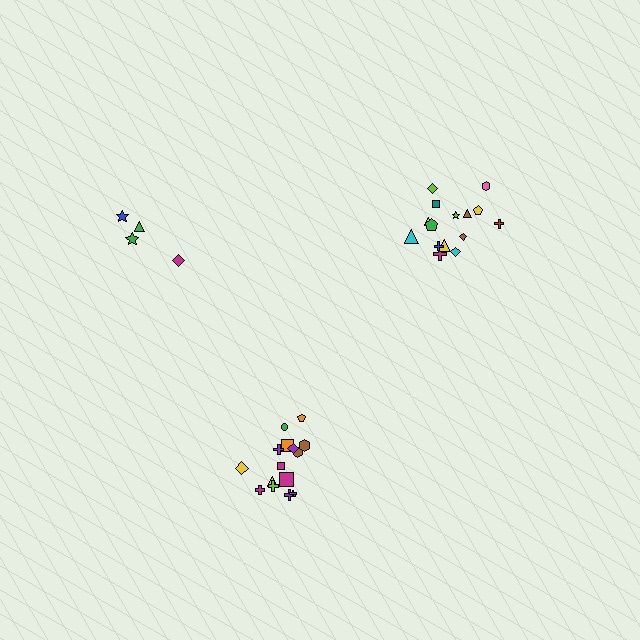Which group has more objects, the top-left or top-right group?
The top-right group.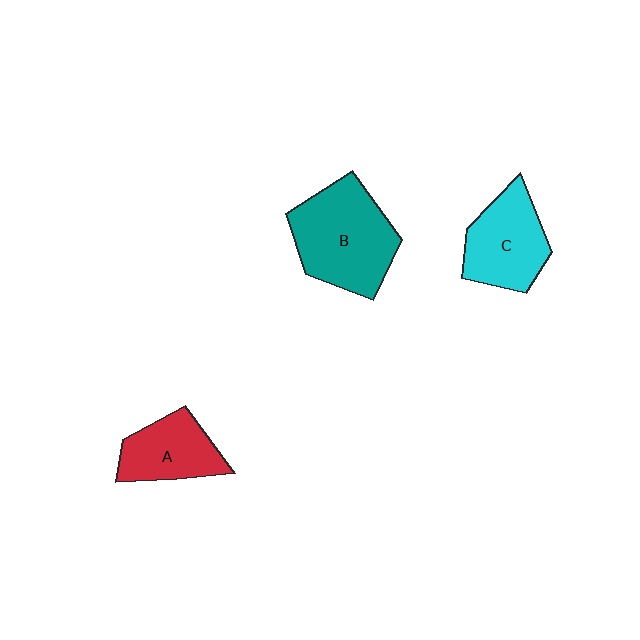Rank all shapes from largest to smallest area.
From largest to smallest: B (teal), C (cyan), A (red).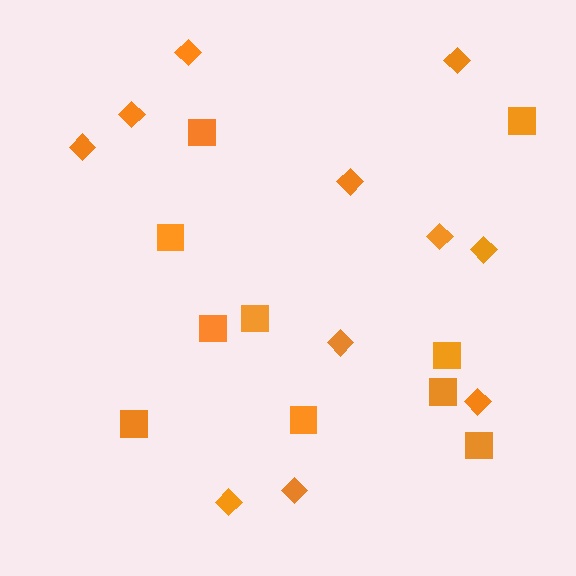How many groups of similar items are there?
There are 2 groups: one group of diamonds (11) and one group of squares (10).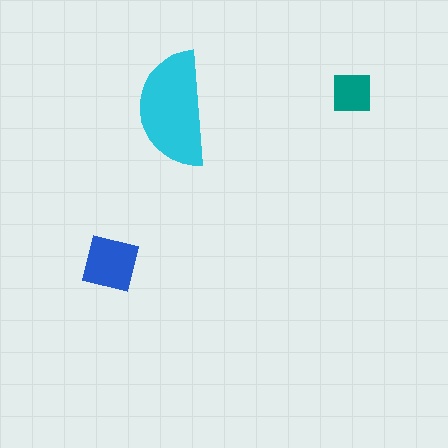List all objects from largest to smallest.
The cyan semicircle, the blue square, the teal square.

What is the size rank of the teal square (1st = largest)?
3rd.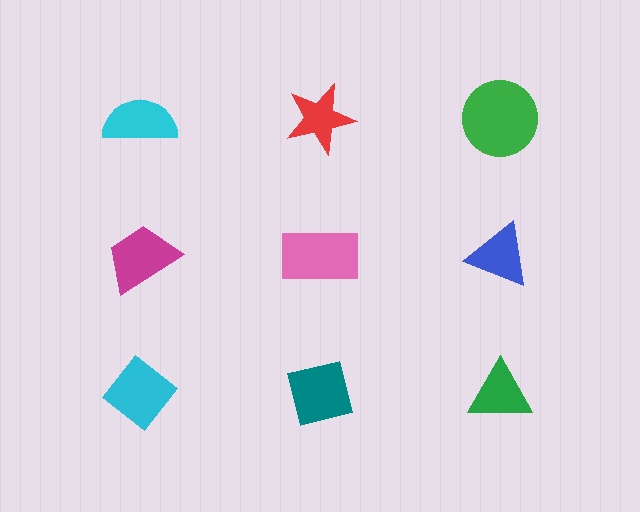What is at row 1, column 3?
A green circle.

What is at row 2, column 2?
A pink rectangle.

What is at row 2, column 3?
A blue triangle.